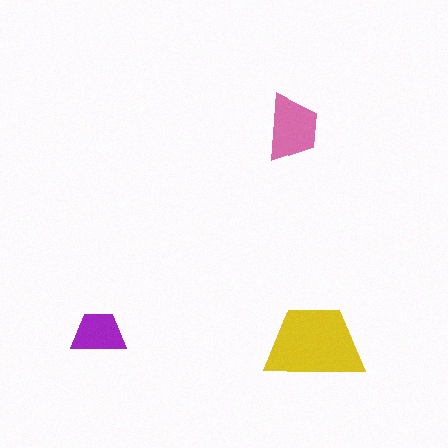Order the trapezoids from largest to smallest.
the yellow one, the pink one, the purple one.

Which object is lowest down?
The yellow trapezoid is bottommost.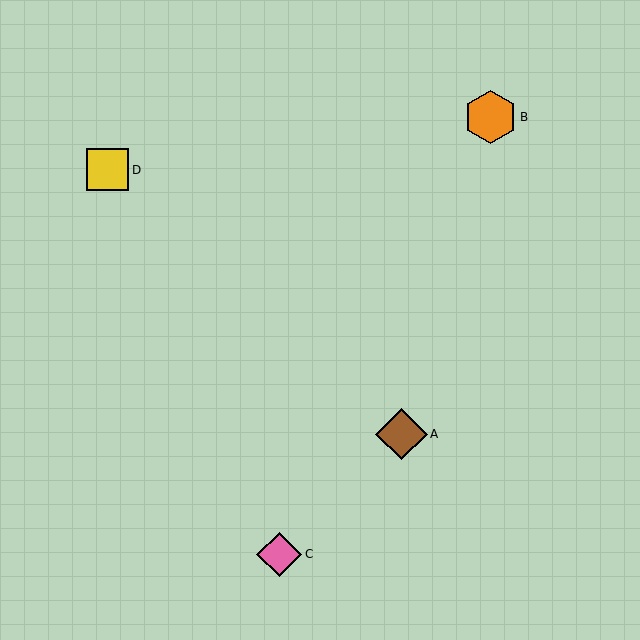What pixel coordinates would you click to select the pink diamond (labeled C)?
Click at (279, 554) to select the pink diamond C.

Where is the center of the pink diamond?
The center of the pink diamond is at (279, 554).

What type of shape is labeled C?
Shape C is a pink diamond.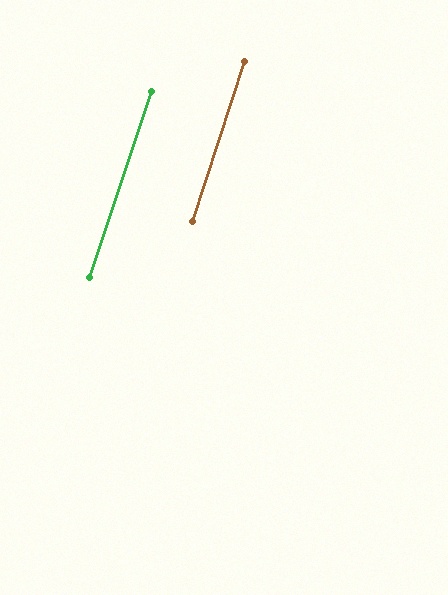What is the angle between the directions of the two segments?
Approximately 0 degrees.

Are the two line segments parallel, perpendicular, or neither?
Parallel — their directions differ by only 0.5°.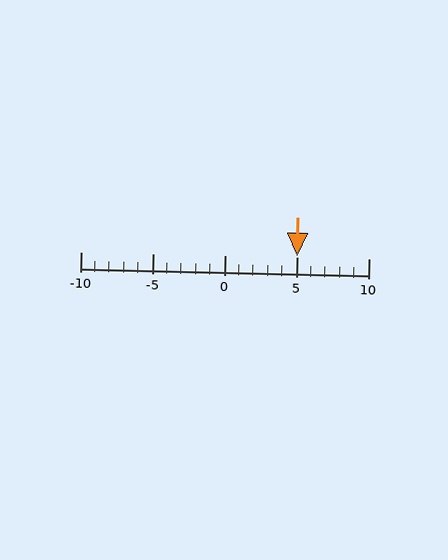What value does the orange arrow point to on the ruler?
The orange arrow points to approximately 5.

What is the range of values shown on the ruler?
The ruler shows values from -10 to 10.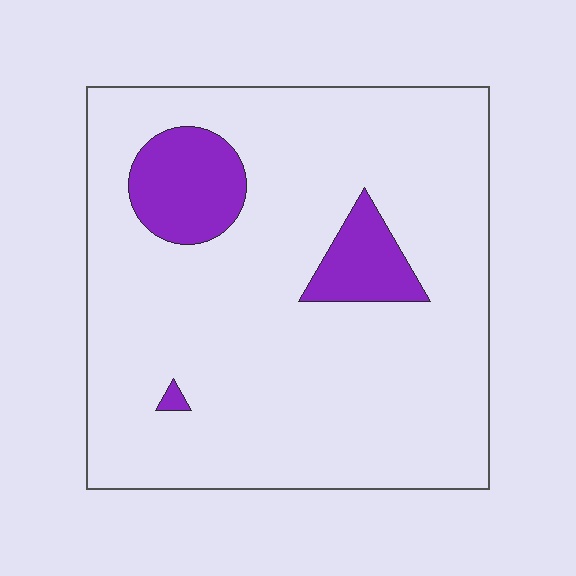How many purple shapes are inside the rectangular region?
3.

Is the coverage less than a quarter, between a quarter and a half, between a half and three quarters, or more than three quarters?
Less than a quarter.